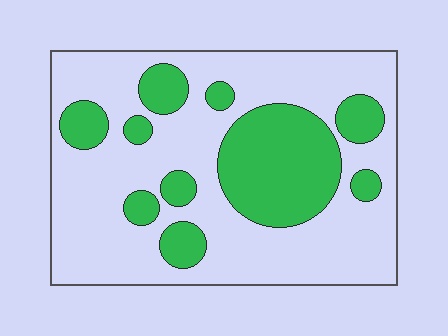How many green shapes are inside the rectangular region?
10.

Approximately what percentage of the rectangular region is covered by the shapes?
Approximately 30%.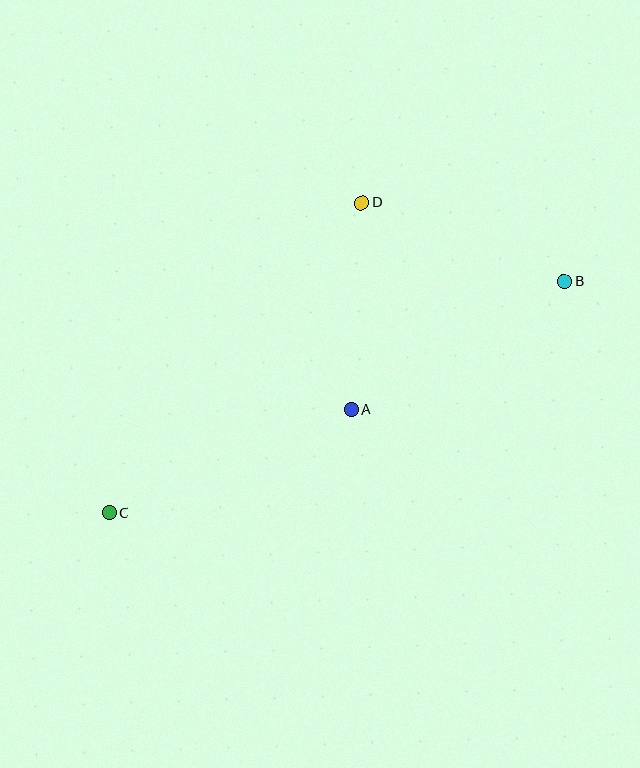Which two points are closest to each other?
Points A and D are closest to each other.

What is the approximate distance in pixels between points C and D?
The distance between C and D is approximately 400 pixels.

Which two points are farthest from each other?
Points B and C are farthest from each other.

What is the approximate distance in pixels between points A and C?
The distance between A and C is approximately 263 pixels.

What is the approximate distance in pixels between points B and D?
The distance between B and D is approximately 217 pixels.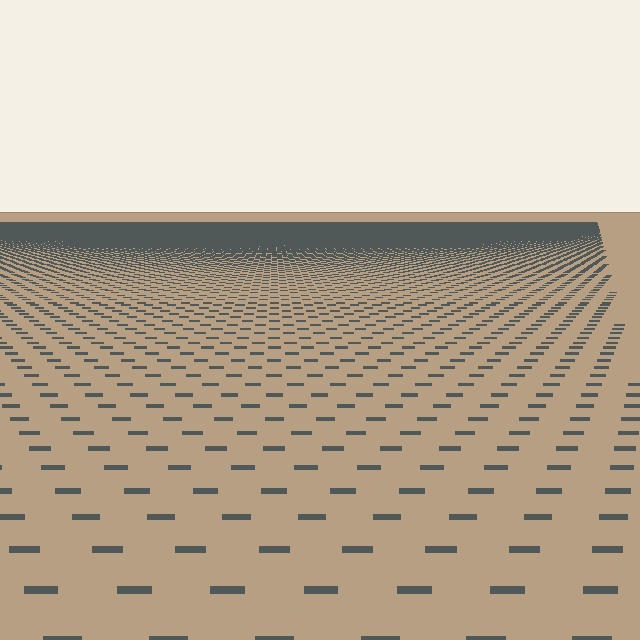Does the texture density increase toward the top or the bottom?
Density increases toward the top.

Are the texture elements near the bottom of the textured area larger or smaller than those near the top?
Larger. Near the bottom, elements are closer to the viewer and appear at a bigger on-screen size.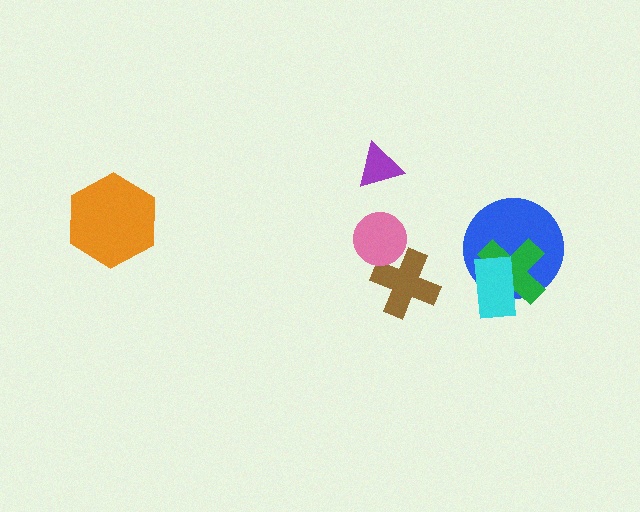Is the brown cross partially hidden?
Yes, it is partially covered by another shape.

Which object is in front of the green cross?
The cyan rectangle is in front of the green cross.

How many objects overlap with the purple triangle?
0 objects overlap with the purple triangle.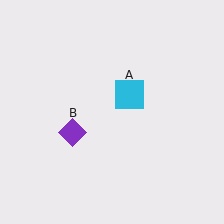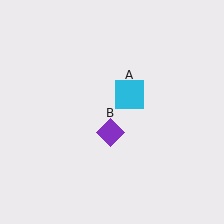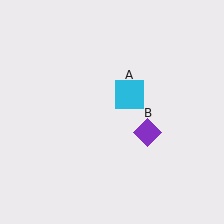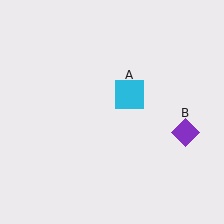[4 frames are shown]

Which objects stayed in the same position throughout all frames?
Cyan square (object A) remained stationary.